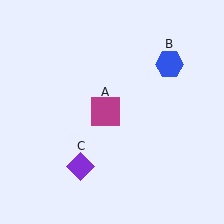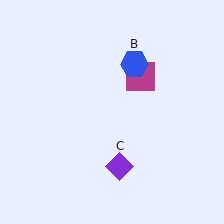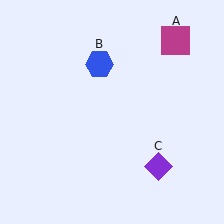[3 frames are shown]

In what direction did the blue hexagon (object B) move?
The blue hexagon (object B) moved left.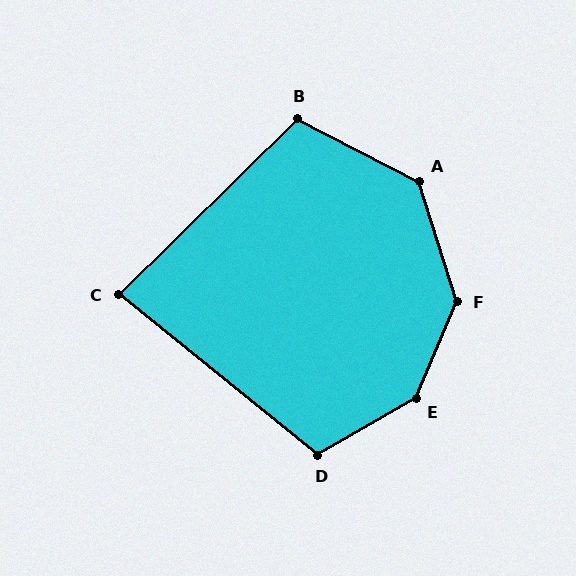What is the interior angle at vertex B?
Approximately 108 degrees (obtuse).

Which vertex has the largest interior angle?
E, at approximately 142 degrees.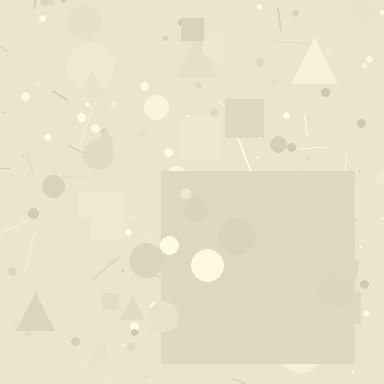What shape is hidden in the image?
A square is hidden in the image.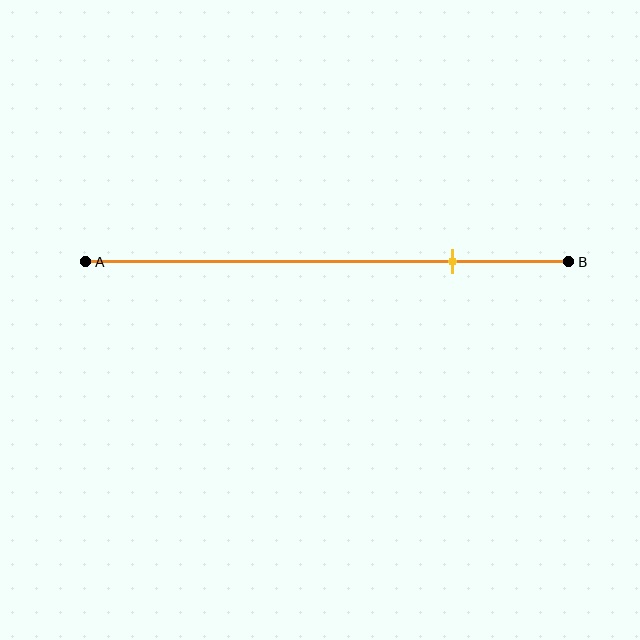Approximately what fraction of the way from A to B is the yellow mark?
The yellow mark is approximately 75% of the way from A to B.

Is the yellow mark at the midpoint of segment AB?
No, the mark is at about 75% from A, not at the 50% midpoint.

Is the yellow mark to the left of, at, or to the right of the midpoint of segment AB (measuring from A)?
The yellow mark is to the right of the midpoint of segment AB.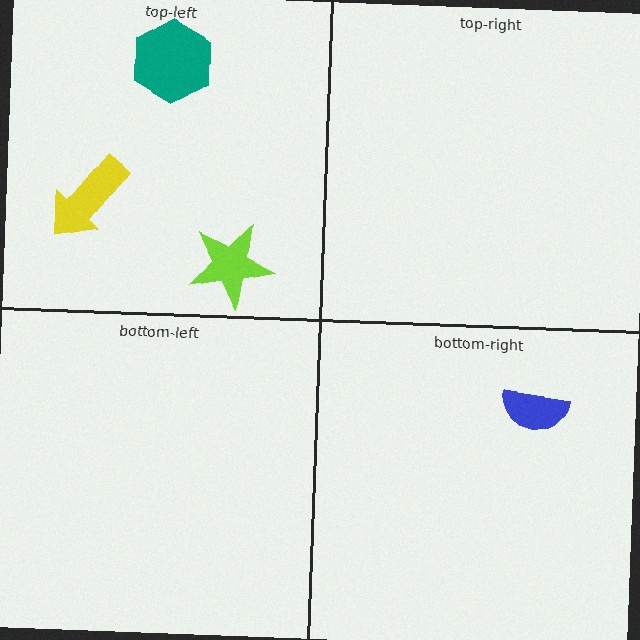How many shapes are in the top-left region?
3.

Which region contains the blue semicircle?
The bottom-right region.